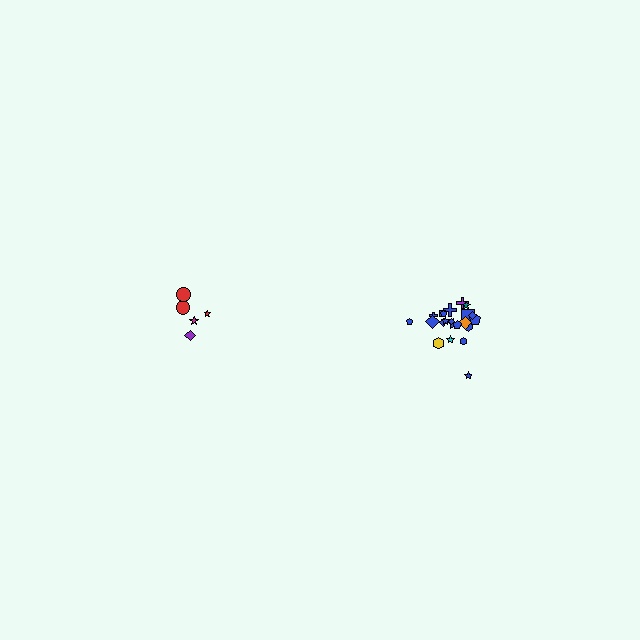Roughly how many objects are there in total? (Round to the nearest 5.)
Roughly 25 objects in total.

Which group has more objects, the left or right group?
The right group.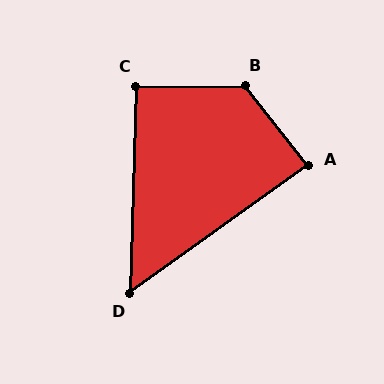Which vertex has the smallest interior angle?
D, at approximately 53 degrees.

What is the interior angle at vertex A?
Approximately 87 degrees (approximately right).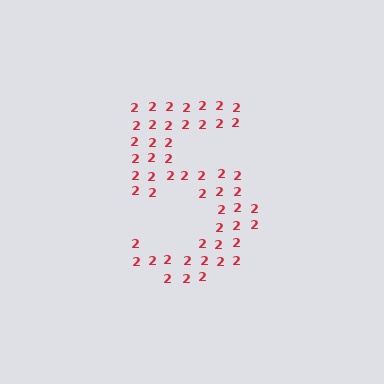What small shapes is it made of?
It is made of small digit 2's.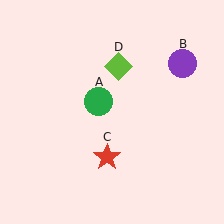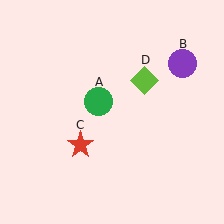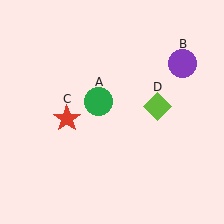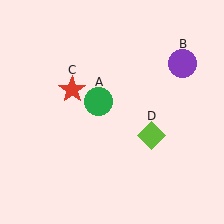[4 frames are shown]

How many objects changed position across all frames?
2 objects changed position: red star (object C), lime diamond (object D).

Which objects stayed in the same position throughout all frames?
Green circle (object A) and purple circle (object B) remained stationary.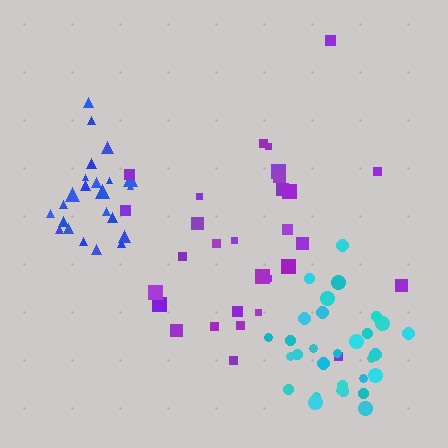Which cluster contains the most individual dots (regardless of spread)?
Purple (30).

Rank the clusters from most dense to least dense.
cyan, blue, purple.